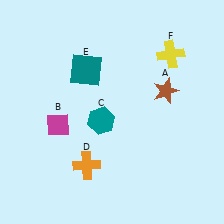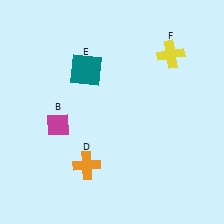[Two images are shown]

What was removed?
The teal hexagon (C), the brown star (A) were removed in Image 2.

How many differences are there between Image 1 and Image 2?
There are 2 differences between the two images.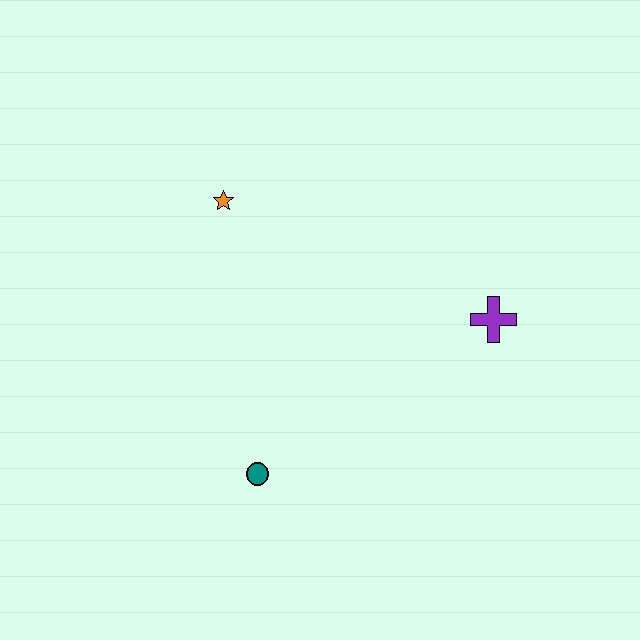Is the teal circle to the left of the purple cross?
Yes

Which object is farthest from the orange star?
The purple cross is farthest from the orange star.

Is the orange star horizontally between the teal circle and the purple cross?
No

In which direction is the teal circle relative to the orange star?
The teal circle is below the orange star.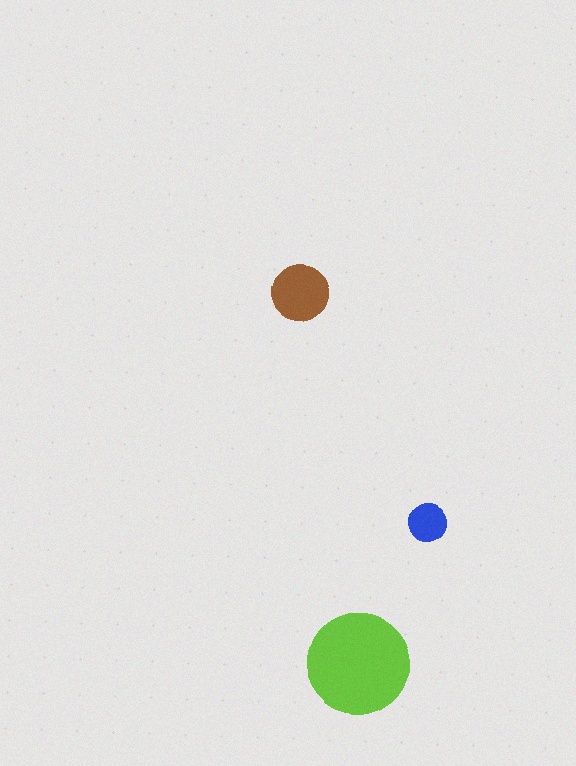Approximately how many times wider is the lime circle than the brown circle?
About 2 times wider.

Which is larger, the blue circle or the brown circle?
The brown one.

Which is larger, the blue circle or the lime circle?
The lime one.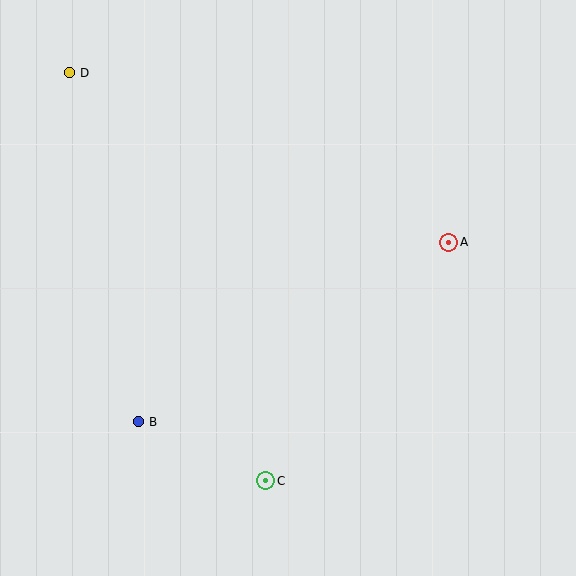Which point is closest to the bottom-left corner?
Point B is closest to the bottom-left corner.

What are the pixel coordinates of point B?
Point B is at (138, 422).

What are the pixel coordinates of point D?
Point D is at (69, 73).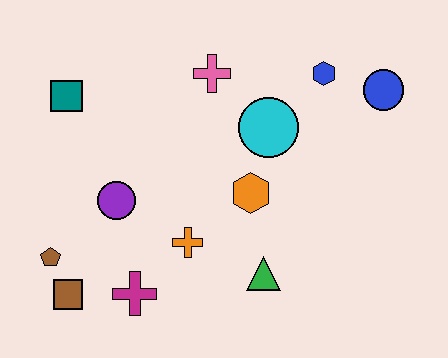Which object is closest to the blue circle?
The blue hexagon is closest to the blue circle.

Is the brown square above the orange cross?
No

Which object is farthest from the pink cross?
The brown square is farthest from the pink cross.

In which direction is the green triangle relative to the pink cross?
The green triangle is below the pink cross.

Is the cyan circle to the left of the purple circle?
No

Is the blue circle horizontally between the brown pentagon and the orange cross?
No